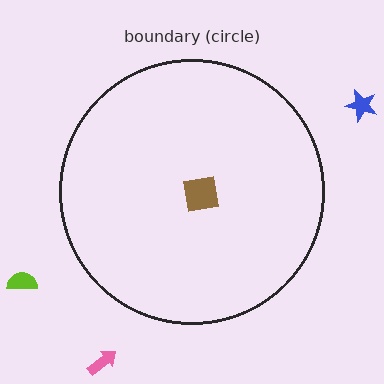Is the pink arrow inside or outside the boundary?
Outside.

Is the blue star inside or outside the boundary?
Outside.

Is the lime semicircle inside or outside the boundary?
Outside.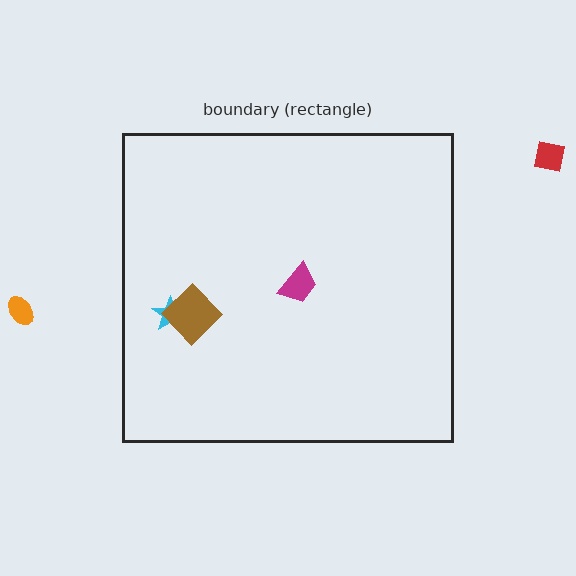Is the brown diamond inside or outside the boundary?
Inside.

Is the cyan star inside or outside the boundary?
Inside.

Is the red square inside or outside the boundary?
Outside.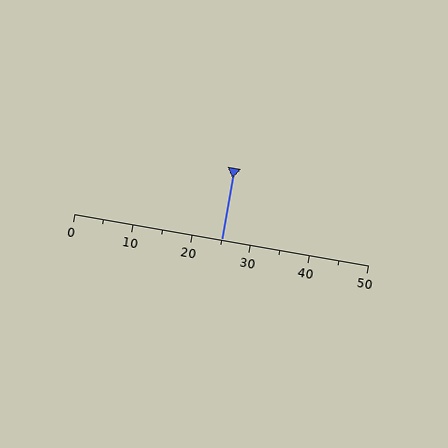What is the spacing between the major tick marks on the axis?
The major ticks are spaced 10 apart.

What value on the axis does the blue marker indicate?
The marker indicates approximately 25.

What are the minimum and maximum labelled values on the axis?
The axis runs from 0 to 50.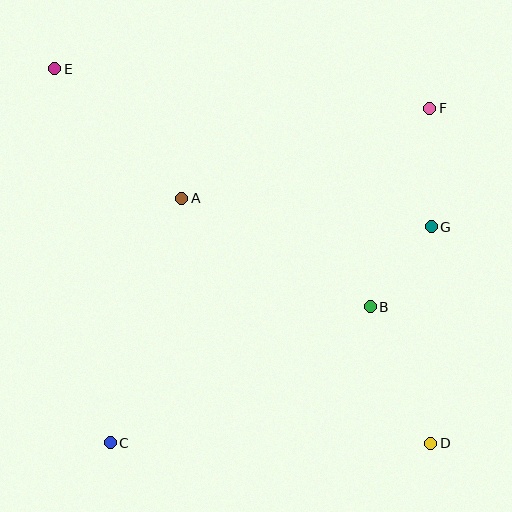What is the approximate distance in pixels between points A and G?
The distance between A and G is approximately 251 pixels.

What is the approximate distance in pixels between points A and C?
The distance between A and C is approximately 255 pixels.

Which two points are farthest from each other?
Points D and E are farthest from each other.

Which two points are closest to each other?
Points B and G are closest to each other.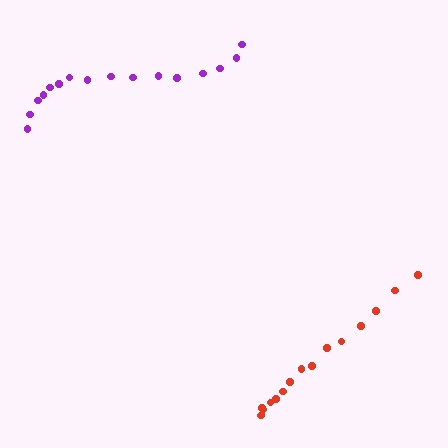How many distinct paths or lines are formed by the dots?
There are 2 distinct paths.